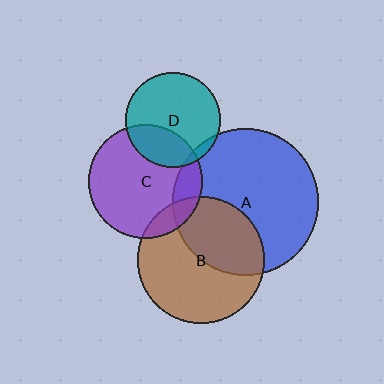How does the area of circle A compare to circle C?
Approximately 1.7 times.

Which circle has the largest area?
Circle A (blue).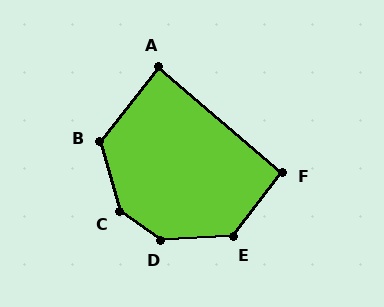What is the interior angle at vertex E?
Approximately 131 degrees (obtuse).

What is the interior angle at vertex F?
Approximately 93 degrees (approximately right).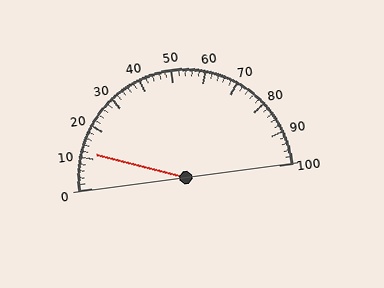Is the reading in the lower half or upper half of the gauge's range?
The reading is in the lower half of the range (0 to 100).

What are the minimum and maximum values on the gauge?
The gauge ranges from 0 to 100.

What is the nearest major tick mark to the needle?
The nearest major tick mark is 10.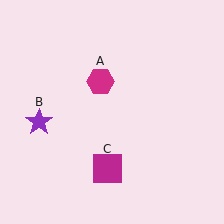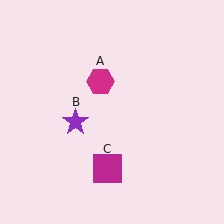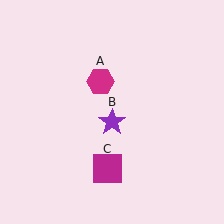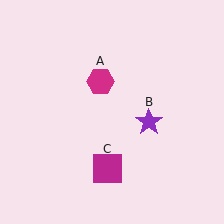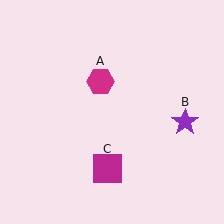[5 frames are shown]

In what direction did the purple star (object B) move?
The purple star (object B) moved right.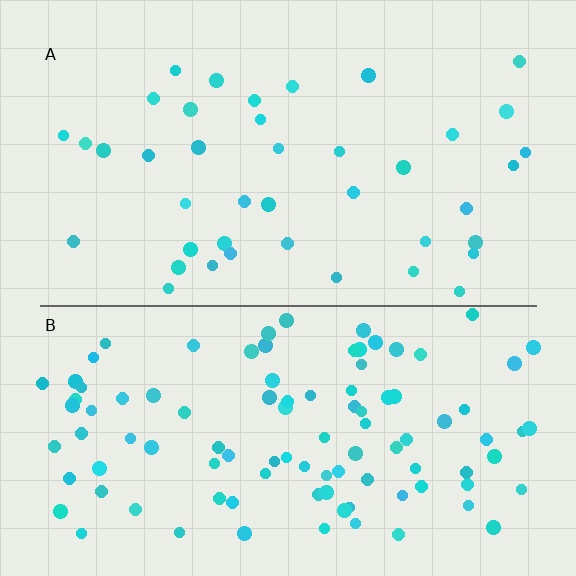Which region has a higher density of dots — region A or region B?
B (the bottom).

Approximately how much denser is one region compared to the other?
Approximately 2.5× — region B over region A.